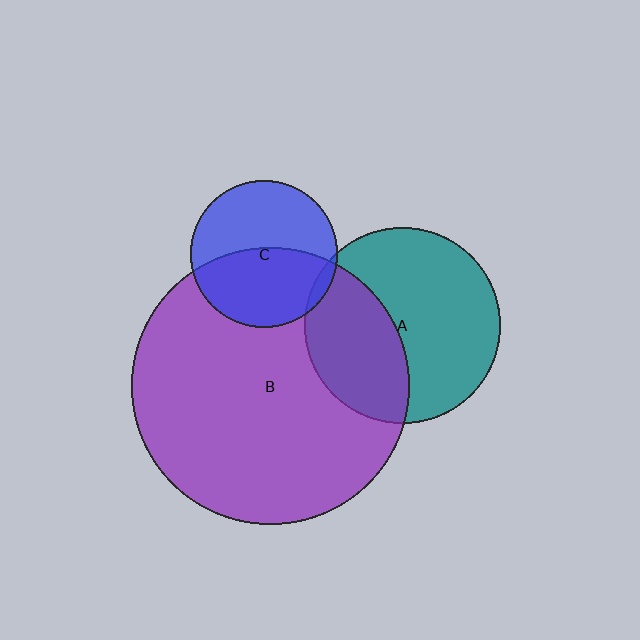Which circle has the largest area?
Circle B (purple).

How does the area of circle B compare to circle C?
Approximately 3.6 times.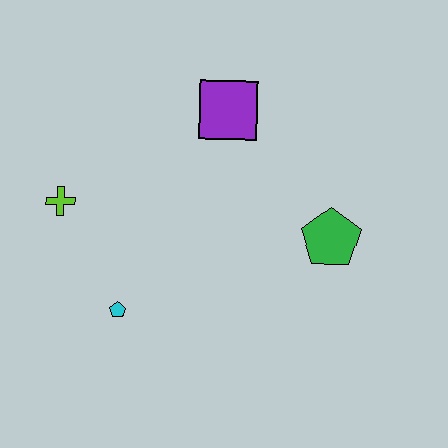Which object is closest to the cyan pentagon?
The lime cross is closest to the cyan pentagon.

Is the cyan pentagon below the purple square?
Yes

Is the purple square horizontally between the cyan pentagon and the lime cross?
No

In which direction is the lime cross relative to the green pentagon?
The lime cross is to the left of the green pentagon.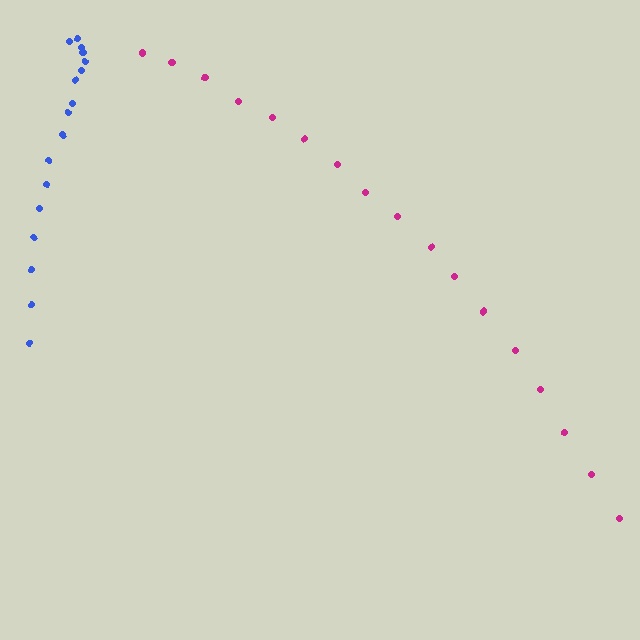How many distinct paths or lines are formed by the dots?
There are 2 distinct paths.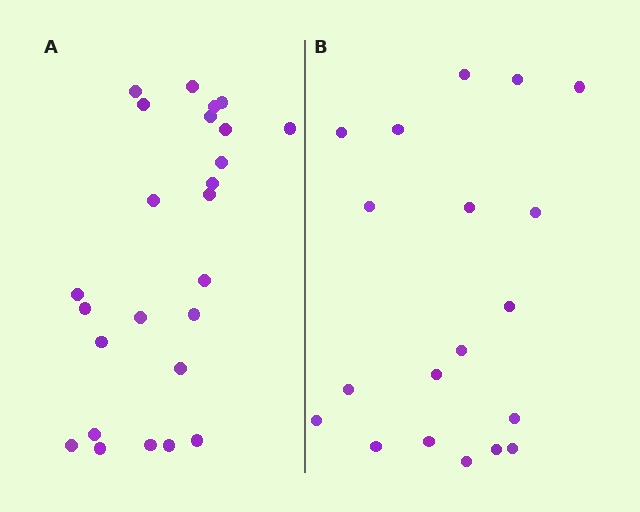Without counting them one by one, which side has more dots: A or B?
Region A (the left region) has more dots.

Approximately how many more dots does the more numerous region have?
Region A has about 6 more dots than region B.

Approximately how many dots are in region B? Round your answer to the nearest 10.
About 20 dots. (The exact count is 19, which rounds to 20.)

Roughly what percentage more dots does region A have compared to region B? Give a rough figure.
About 30% more.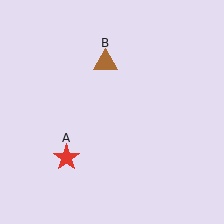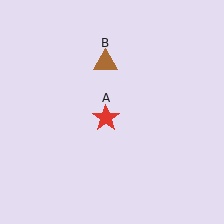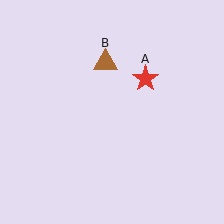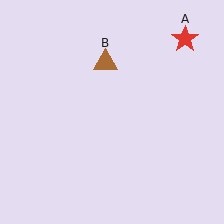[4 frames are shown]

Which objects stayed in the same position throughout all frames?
Brown triangle (object B) remained stationary.